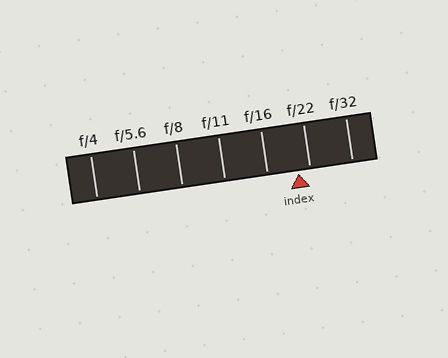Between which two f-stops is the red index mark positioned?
The index mark is between f/16 and f/22.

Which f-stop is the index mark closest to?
The index mark is closest to f/22.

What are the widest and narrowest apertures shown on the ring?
The widest aperture shown is f/4 and the narrowest is f/32.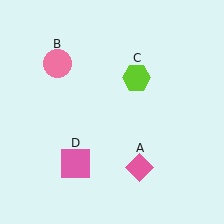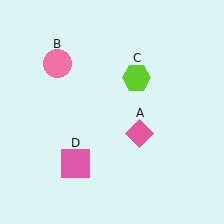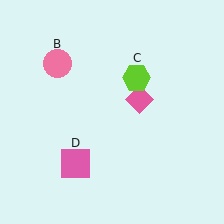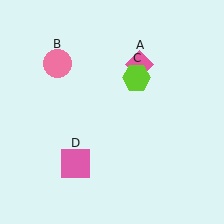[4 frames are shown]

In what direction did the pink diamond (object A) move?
The pink diamond (object A) moved up.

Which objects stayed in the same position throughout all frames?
Pink circle (object B) and lime hexagon (object C) and pink square (object D) remained stationary.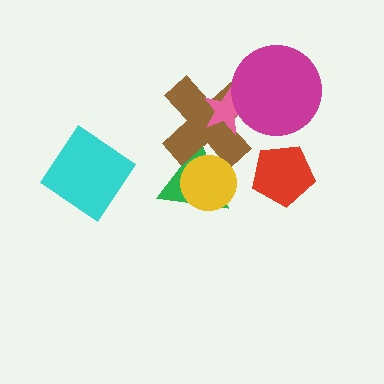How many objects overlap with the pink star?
2 objects overlap with the pink star.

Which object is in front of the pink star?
The magenta circle is in front of the pink star.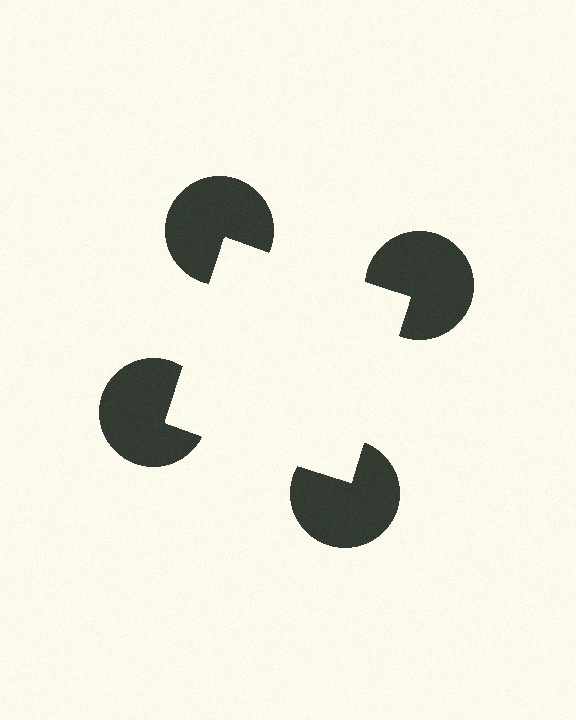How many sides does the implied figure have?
4 sides.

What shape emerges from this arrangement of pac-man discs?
An illusory square — its edges are inferred from the aligned wedge cuts in the pac-man discs, not physically drawn.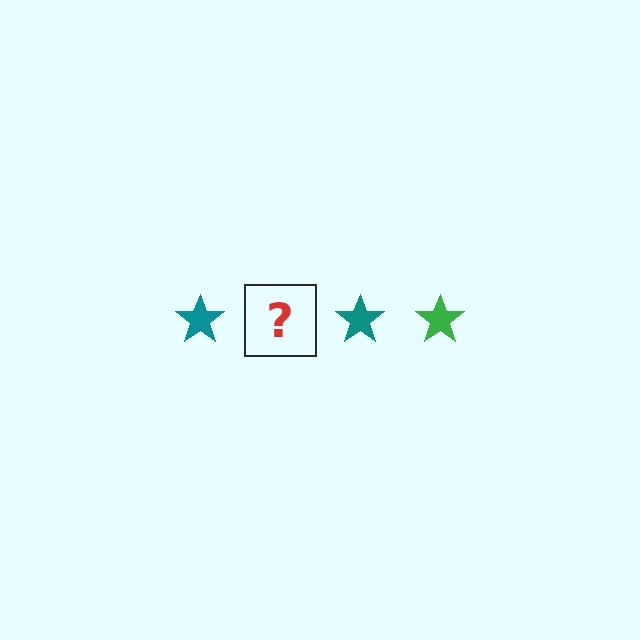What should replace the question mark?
The question mark should be replaced with a green star.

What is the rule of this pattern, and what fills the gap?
The rule is that the pattern cycles through teal, green stars. The gap should be filled with a green star.